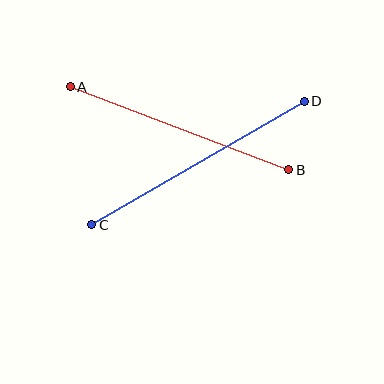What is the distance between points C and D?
The distance is approximately 246 pixels.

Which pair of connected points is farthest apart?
Points C and D are farthest apart.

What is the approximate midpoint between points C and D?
The midpoint is at approximately (198, 163) pixels.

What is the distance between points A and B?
The distance is approximately 234 pixels.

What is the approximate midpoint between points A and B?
The midpoint is at approximately (179, 128) pixels.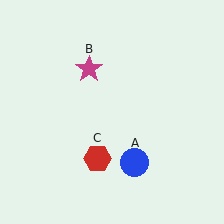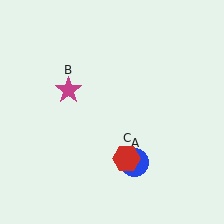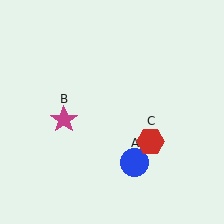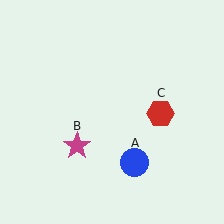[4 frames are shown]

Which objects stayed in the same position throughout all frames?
Blue circle (object A) remained stationary.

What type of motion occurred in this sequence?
The magenta star (object B), red hexagon (object C) rotated counterclockwise around the center of the scene.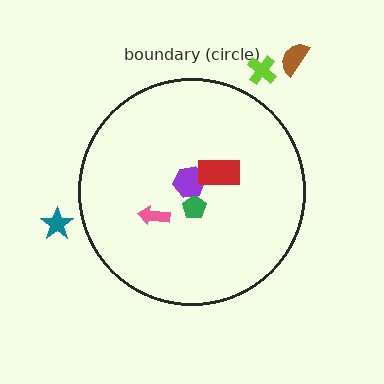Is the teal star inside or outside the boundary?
Outside.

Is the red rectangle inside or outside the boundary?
Inside.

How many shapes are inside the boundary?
4 inside, 3 outside.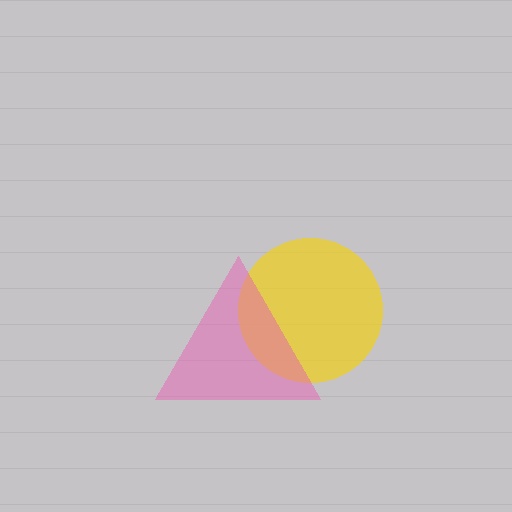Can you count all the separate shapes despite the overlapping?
Yes, there are 2 separate shapes.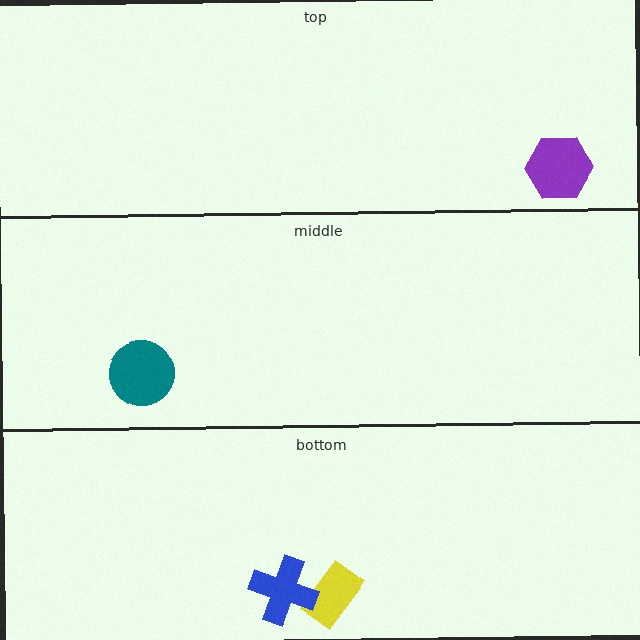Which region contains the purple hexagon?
The top region.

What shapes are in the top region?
The purple hexagon.